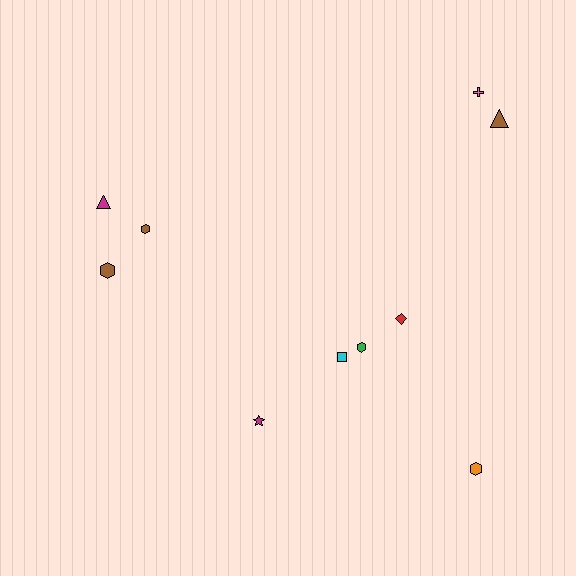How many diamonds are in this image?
There is 1 diamond.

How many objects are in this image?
There are 10 objects.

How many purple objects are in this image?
There are no purple objects.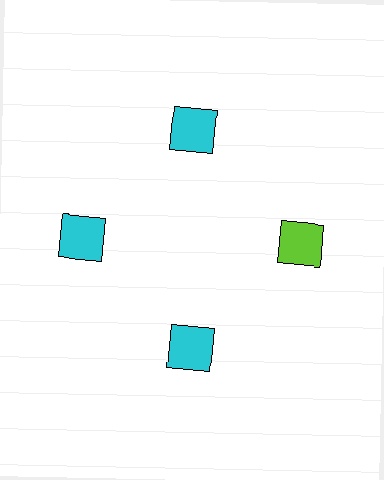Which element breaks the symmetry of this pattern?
The lime square at roughly the 3 o'clock position breaks the symmetry. All other shapes are cyan squares.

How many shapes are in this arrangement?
There are 4 shapes arranged in a ring pattern.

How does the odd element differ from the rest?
It has a different color: lime instead of cyan.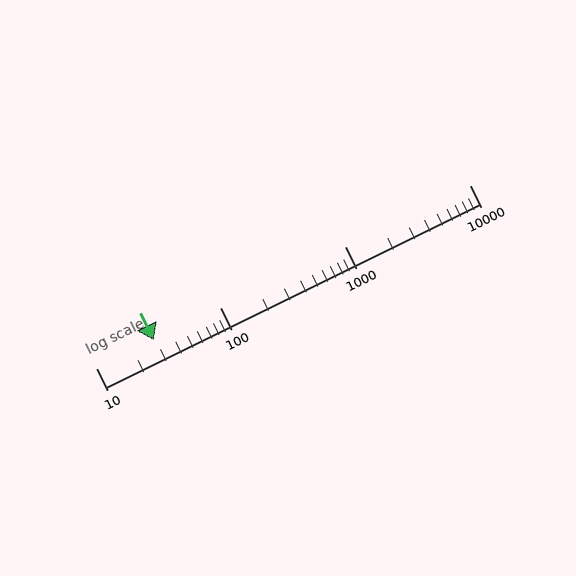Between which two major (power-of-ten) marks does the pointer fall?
The pointer is between 10 and 100.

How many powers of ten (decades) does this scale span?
The scale spans 3 decades, from 10 to 10000.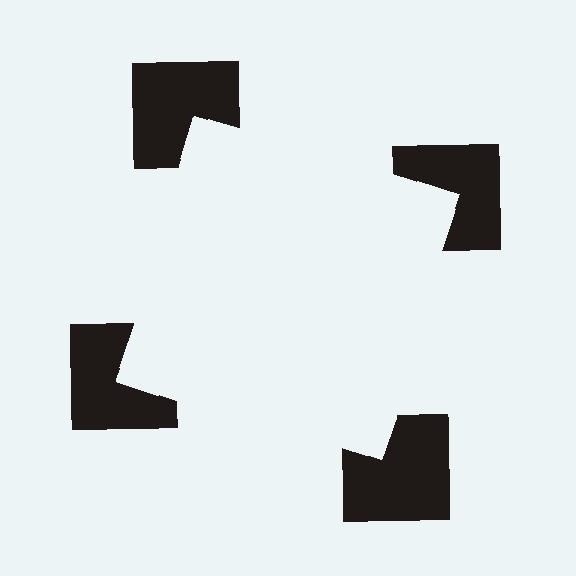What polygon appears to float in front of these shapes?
An illusory square — its edges are inferred from the aligned wedge cuts in the notched squares, not physically drawn.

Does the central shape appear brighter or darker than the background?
It typically appears slightly brighter than the background, even though no actual brightness change is drawn.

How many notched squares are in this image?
There are 4 — one at each vertex of the illusory square.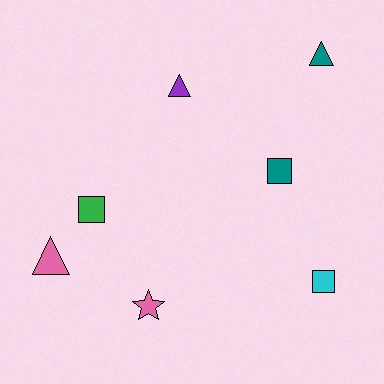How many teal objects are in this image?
There are 2 teal objects.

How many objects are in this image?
There are 7 objects.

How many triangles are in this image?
There are 3 triangles.